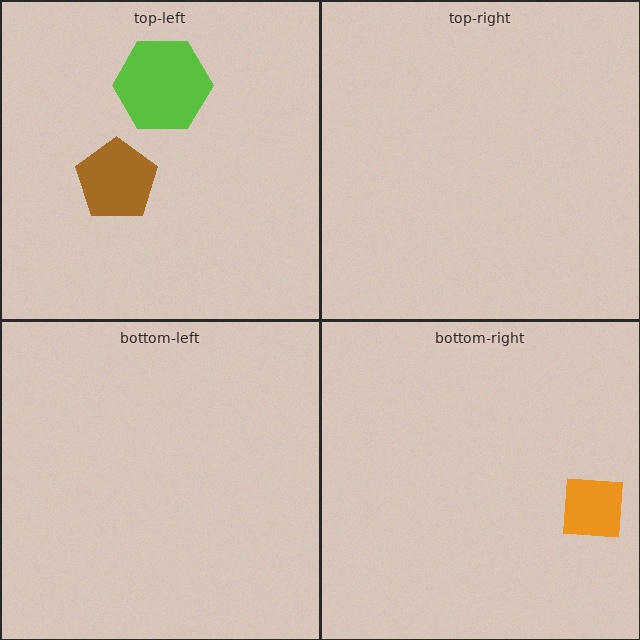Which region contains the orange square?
The bottom-right region.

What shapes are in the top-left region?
The brown pentagon, the lime hexagon.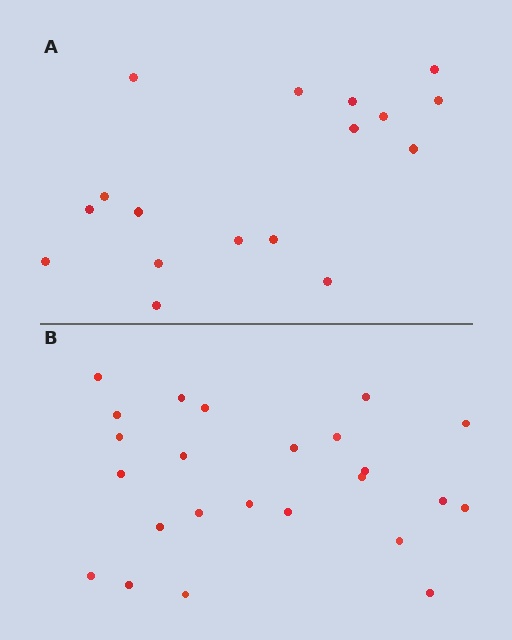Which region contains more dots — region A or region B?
Region B (the bottom region) has more dots.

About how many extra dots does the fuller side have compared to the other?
Region B has roughly 8 or so more dots than region A.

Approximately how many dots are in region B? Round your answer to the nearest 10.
About 20 dots. (The exact count is 24, which rounds to 20.)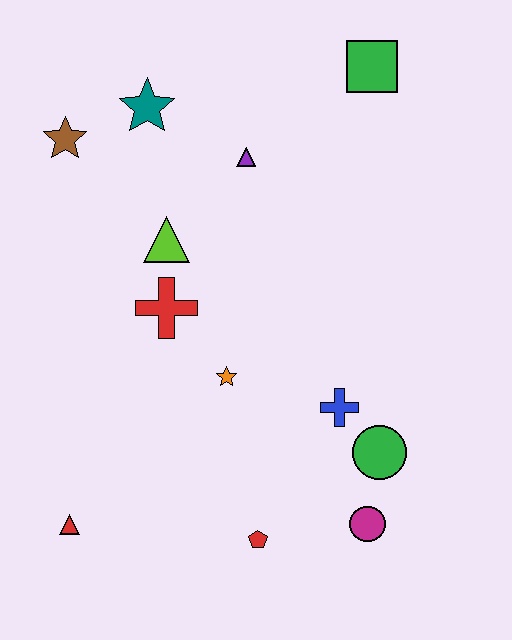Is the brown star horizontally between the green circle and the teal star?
No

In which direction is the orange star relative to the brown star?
The orange star is below the brown star.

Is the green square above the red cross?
Yes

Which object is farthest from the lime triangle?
The magenta circle is farthest from the lime triangle.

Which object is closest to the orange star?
The red cross is closest to the orange star.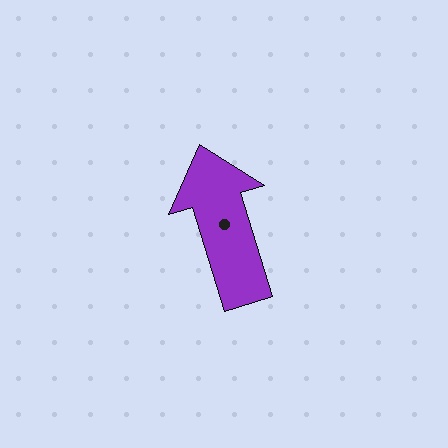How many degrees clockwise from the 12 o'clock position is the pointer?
Approximately 343 degrees.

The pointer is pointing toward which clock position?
Roughly 11 o'clock.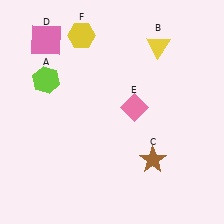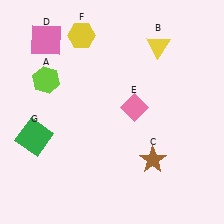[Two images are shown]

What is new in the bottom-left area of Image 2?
A green square (G) was added in the bottom-left area of Image 2.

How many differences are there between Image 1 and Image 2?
There is 1 difference between the two images.